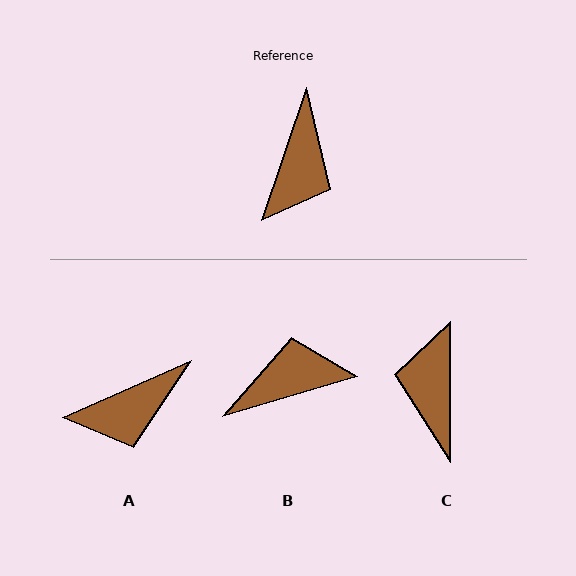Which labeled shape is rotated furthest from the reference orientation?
C, about 161 degrees away.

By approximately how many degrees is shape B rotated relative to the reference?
Approximately 125 degrees counter-clockwise.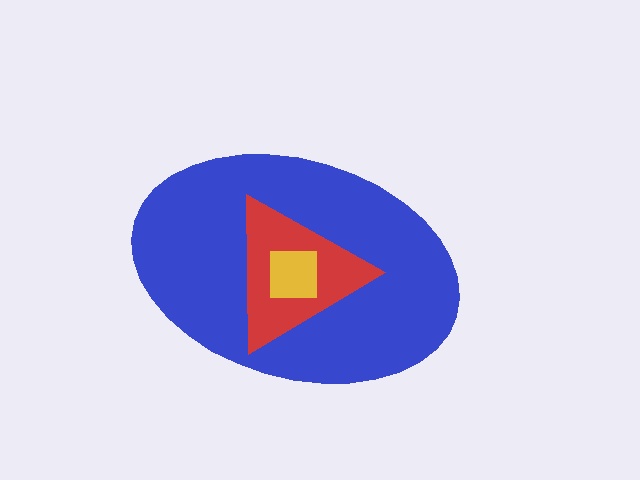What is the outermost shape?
The blue ellipse.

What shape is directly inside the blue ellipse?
The red triangle.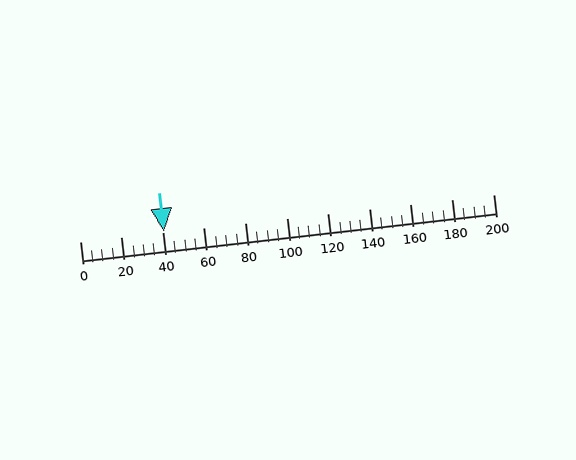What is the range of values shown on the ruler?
The ruler shows values from 0 to 200.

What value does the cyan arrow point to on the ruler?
The cyan arrow points to approximately 40.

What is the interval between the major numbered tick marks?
The major tick marks are spaced 20 units apart.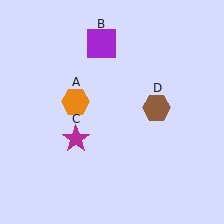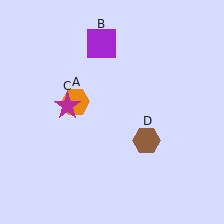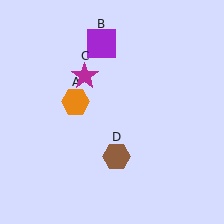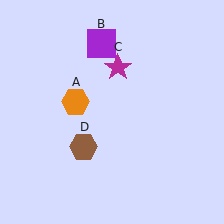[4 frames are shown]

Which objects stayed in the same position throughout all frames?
Orange hexagon (object A) and purple square (object B) remained stationary.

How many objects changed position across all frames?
2 objects changed position: magenta star (object C), brown hexagon (object D).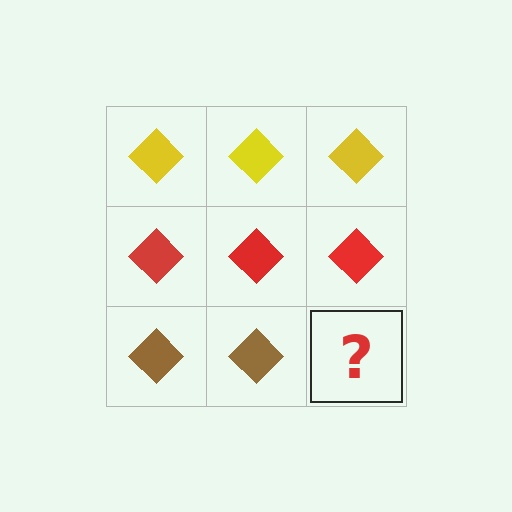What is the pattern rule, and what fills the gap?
The rule is that each row has a consistent color. The gap should be filled with a brown diamond.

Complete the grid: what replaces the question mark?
The question mark should be replaced with a brown diamond.